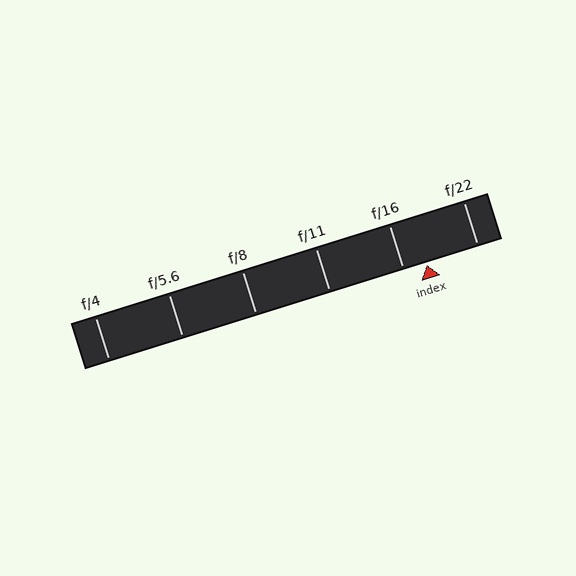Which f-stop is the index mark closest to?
The index mark is closest to f/16.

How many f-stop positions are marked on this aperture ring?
There are 6 f-stop positions marked.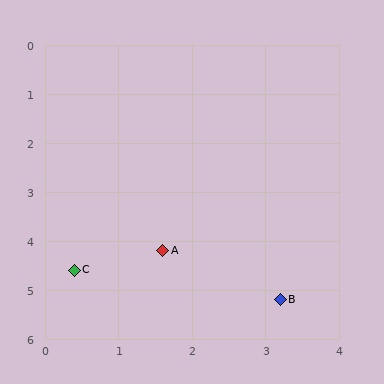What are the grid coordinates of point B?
Point B is at approximately (3.2, 5.2).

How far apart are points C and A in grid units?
Points C and A are about 1.3 grid units apart.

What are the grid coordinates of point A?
Point A is at approximately (1.6, 4.2).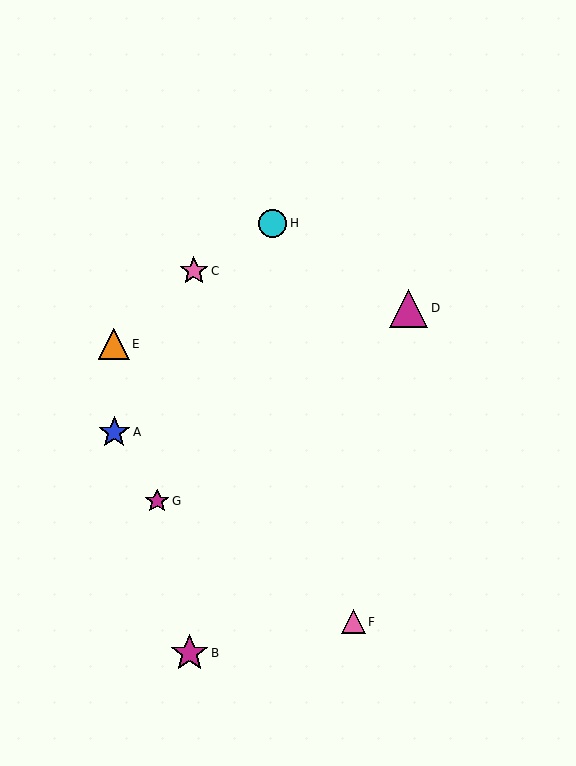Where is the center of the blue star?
The center of the blue star is at (114, 432).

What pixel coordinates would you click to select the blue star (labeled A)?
Click at (114, 432) to select the blue star A.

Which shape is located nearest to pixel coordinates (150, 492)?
The magenta star (labeled G) at (157, 501) is nearest to that location.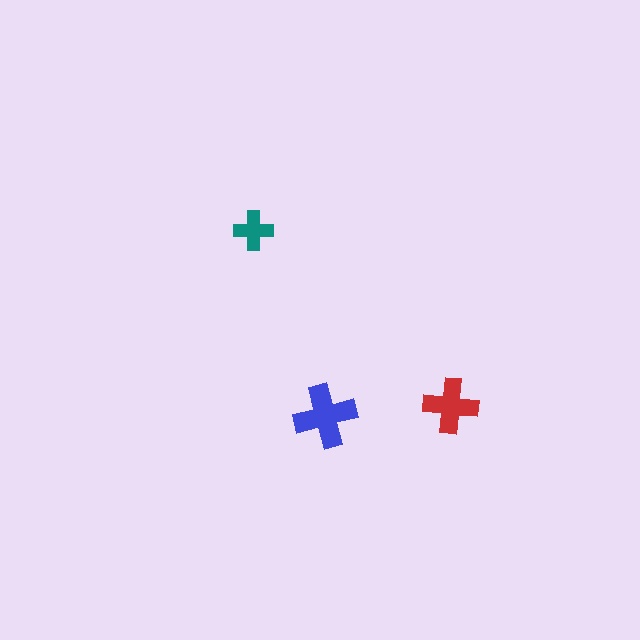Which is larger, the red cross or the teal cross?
The red one.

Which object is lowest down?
The blue cross is bottommost.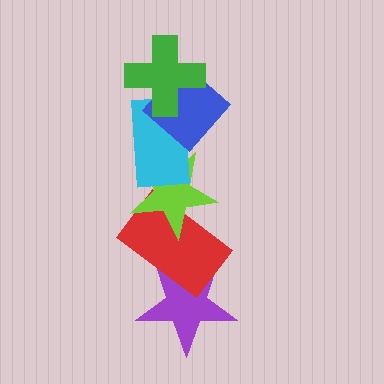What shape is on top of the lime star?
The cyan rectangle is on top of the lime star.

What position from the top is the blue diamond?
The blue diamond is 2nd from the top.